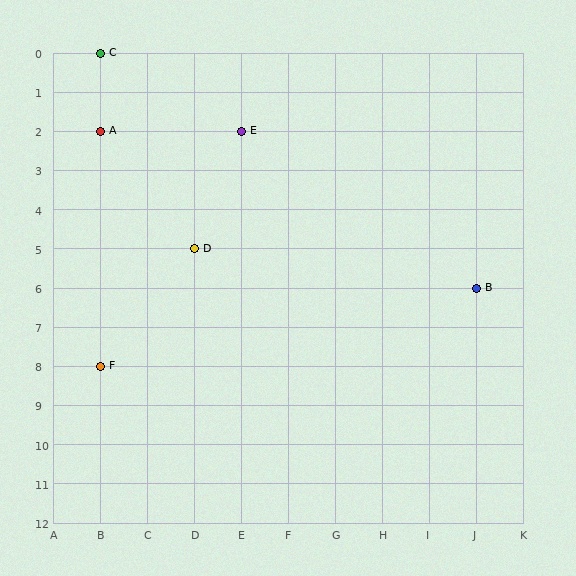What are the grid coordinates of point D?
Point D is at grid coordinates (D, 5).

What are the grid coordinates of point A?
Point A is at grid coordinates (B, 2).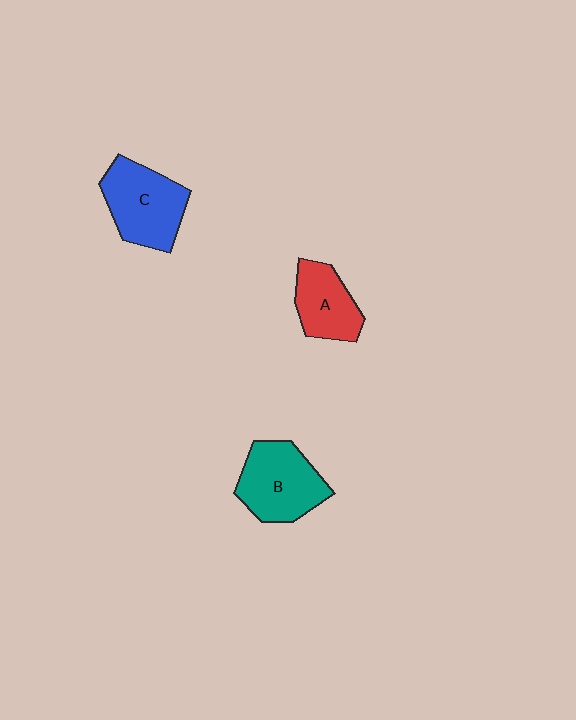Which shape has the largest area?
Shape C (blue).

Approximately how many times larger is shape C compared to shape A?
Approximately 1.4 times.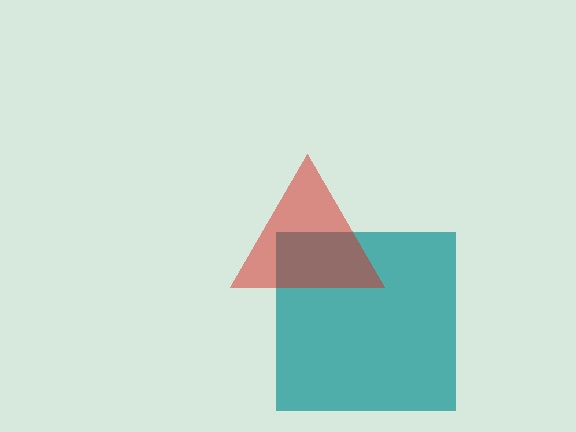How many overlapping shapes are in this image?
There are 2 overlapping shapes in the image.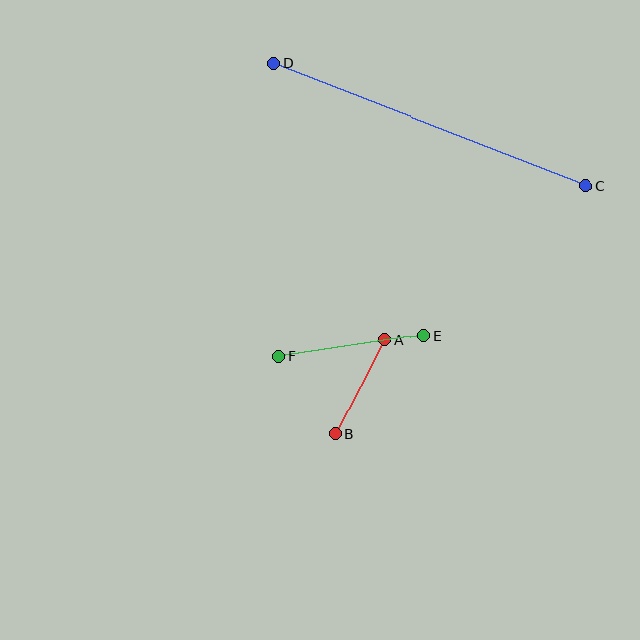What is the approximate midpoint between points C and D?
The midpoint is at approximately (430, 124) pixels.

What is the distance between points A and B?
The distance is approximately 106 pixels.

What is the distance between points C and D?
The distance is approximately 335 pixels.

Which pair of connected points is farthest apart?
Points C and D are farthest apart.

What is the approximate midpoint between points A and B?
The midpoint is at approximately (360, 387) pixels.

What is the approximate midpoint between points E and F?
The midpoint is at approximately (351, 346) pixels.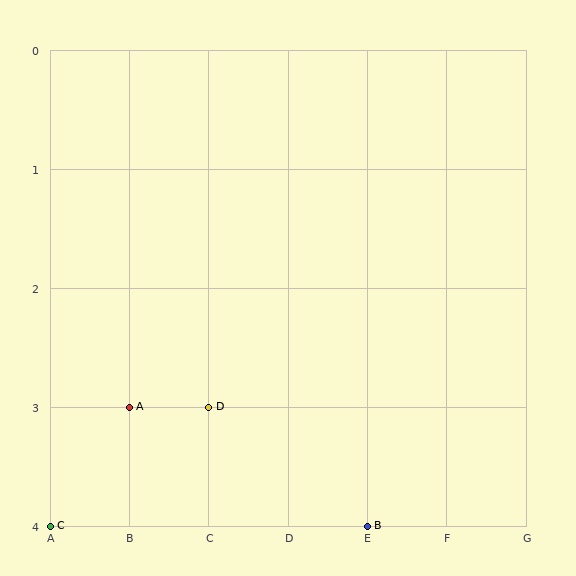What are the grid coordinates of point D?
Point D is at grid coordinates (C, 3).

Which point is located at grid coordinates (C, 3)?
Point D is at (C, 3).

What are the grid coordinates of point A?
Point A is at grid coordinates (B, 3).